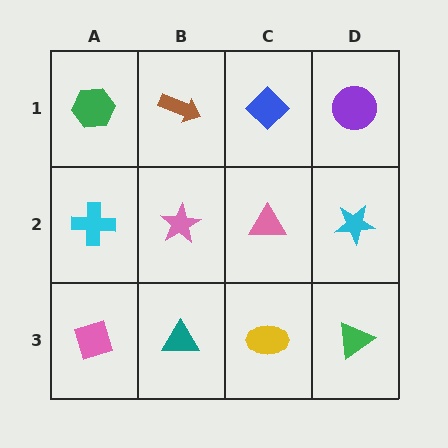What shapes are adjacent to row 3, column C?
A pink triangle (row 2, column C), a teal triangle (row 3, column B), a green triangle (row 3, column D).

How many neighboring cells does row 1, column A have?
2.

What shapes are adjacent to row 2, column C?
A blue diamond (row 1, column C), a yellow ellipse (row 3, column C), a pink star (row 2, column B), a cyan star (row 2, column D).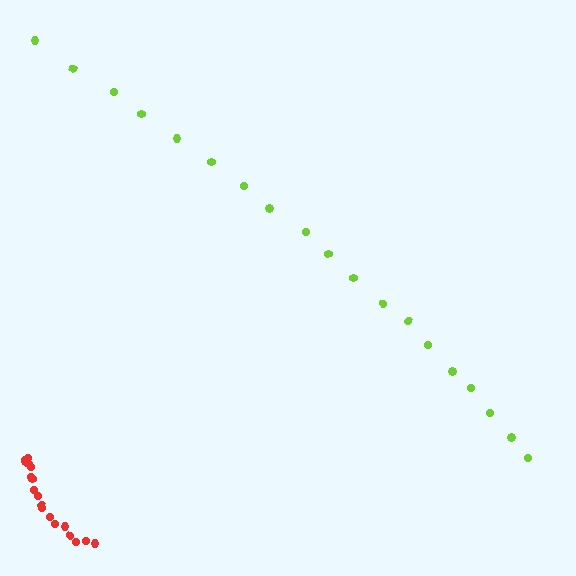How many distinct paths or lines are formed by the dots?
There are 2 distinct paths.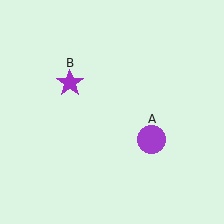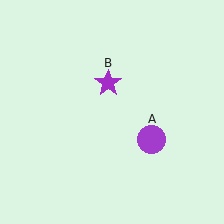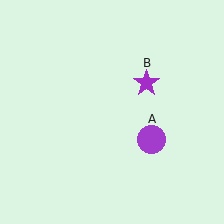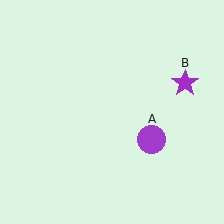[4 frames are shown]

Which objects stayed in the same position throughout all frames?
Purple circle (object A) remained stationary.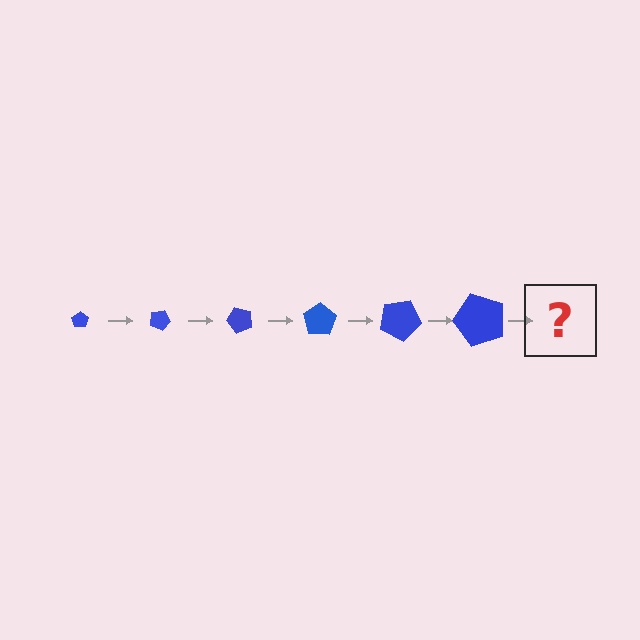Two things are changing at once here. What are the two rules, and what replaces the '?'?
The two rules are that the pentagon grows larger each step and it rotates 25 degrees each step. The '?' should be a pentagon, larger than the previous one and rotated 150 degrees from the start.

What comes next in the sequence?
The next element should be a pentagon, larger than the previous one and rotated 150 degrees from the start.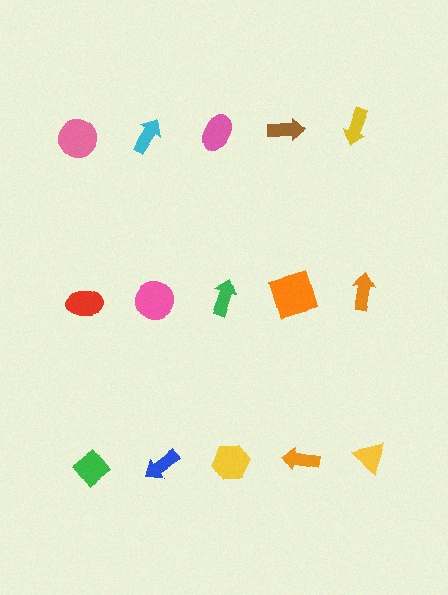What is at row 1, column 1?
A pink circle.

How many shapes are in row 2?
5 shapes.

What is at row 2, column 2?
A pink circle.